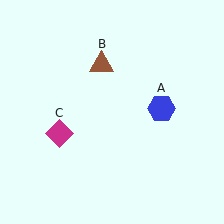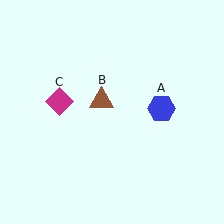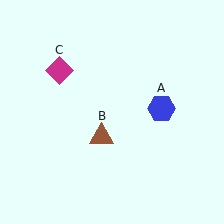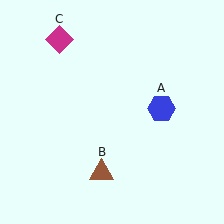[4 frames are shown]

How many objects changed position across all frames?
2 objects changed position: brown triangle (object B), magenta diamond (object C).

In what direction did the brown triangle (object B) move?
The brown triangle (object B) moved down.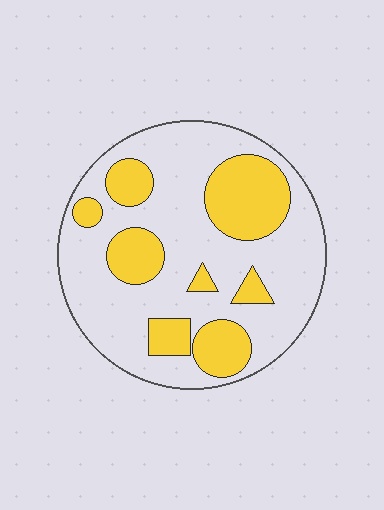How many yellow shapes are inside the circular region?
8.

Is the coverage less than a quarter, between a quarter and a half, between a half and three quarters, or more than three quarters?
Between a quarter and a half.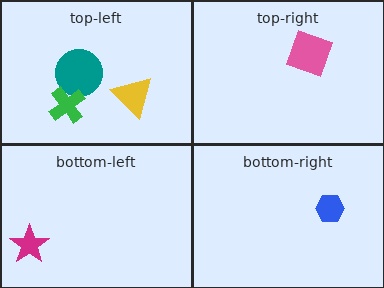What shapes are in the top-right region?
The pink square.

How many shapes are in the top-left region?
3.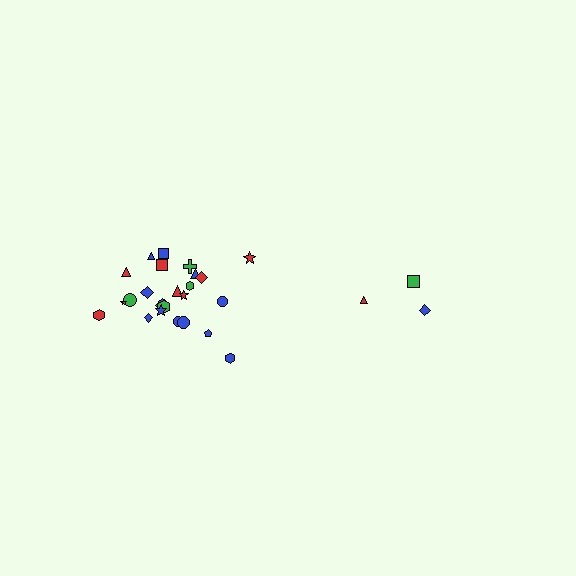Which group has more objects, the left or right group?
The left group.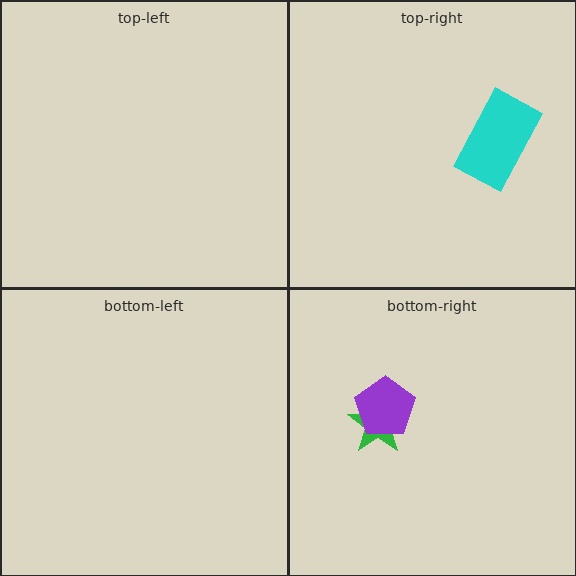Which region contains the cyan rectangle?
The top-right region.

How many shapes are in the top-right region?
1.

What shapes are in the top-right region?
The cyan rectangle.